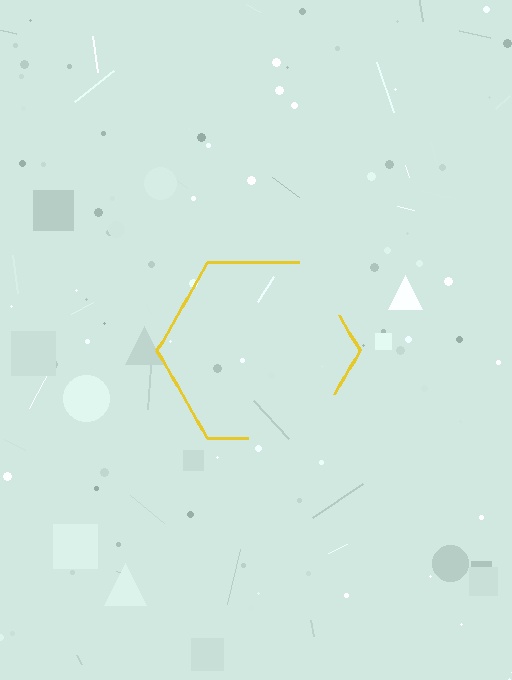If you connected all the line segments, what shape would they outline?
They would outline a hexagon.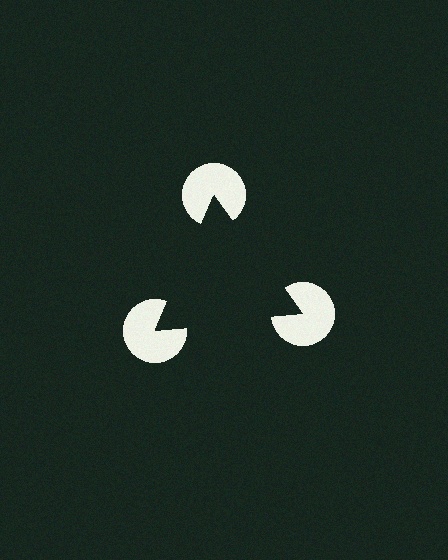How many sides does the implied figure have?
3 sides.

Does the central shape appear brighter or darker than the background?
It typically appears slightly darker than the background, even though no actual brightness change is drawn.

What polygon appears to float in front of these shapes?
An illusory triangle — its edges are inferred from the aligned wedge cuts in the pac-man discs, not physically drawn.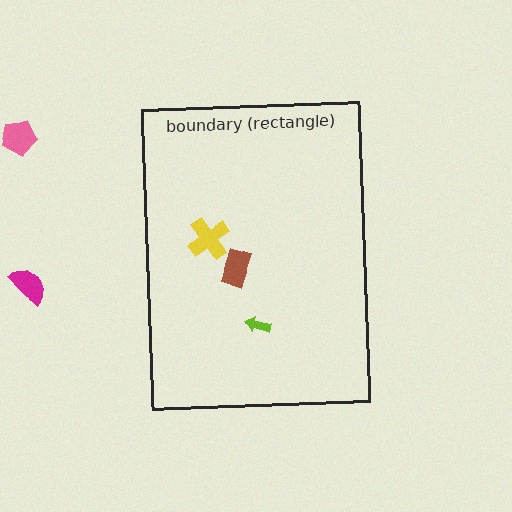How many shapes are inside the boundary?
3 inside, 2 outside.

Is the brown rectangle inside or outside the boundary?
Inside.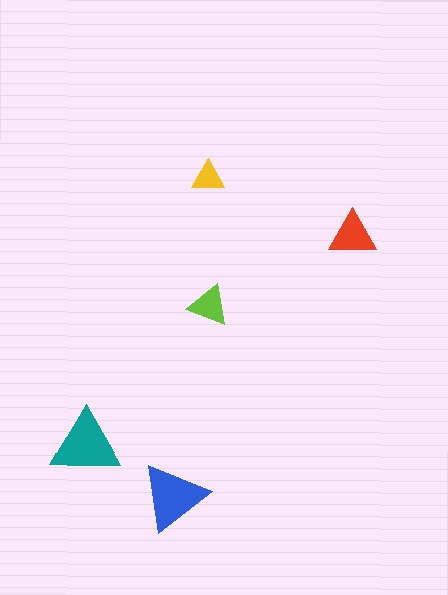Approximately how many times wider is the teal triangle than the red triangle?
About 1.5 times wider.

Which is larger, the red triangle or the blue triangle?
The blue one.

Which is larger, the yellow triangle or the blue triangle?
The blue one.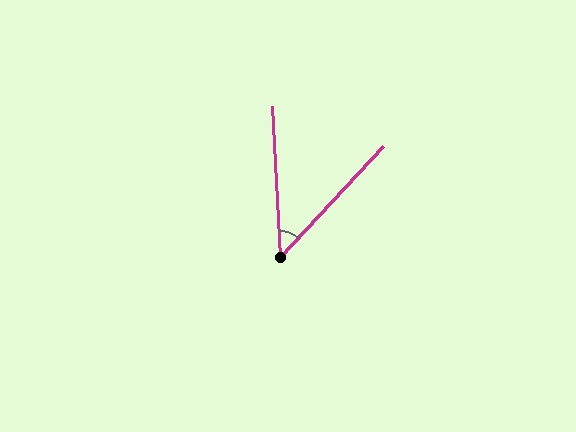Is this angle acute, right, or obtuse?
It is acute.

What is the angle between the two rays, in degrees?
Approximately 46 degrees.